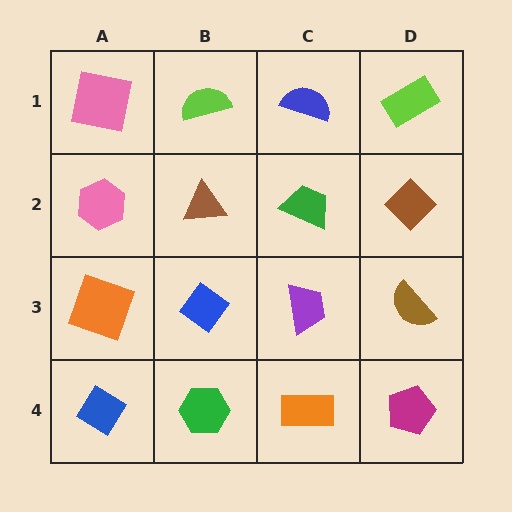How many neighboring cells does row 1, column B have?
3.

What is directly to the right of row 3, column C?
A brown semicircle.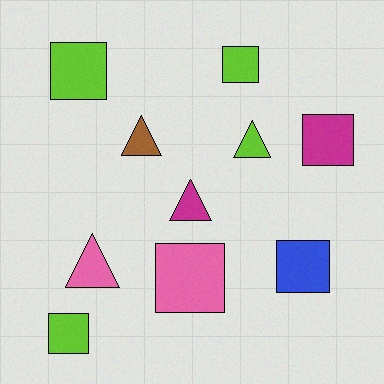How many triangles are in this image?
There are 4 triangles.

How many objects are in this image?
There are 10 objects.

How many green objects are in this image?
There are no green objects.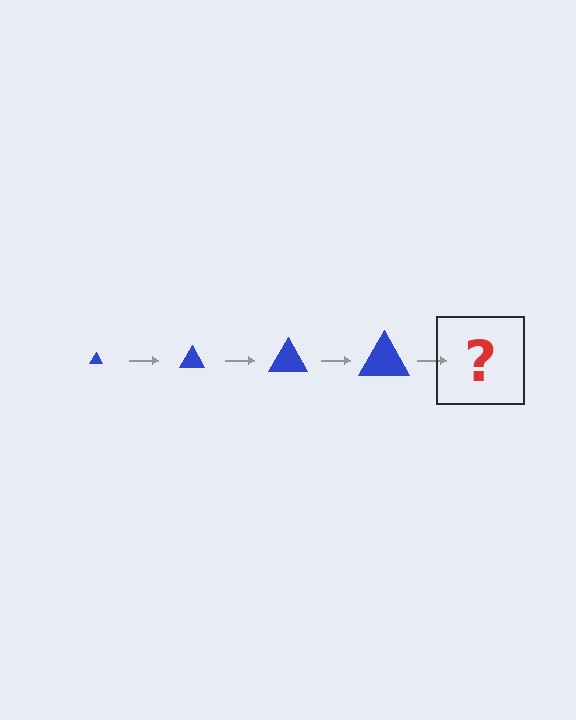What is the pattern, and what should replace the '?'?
The pattern is that the triangle gets progressively larger each step. The '?' should be a blue triangle, larger than the previous one.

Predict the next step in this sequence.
The next step is a blue triangle, larger than the previous one.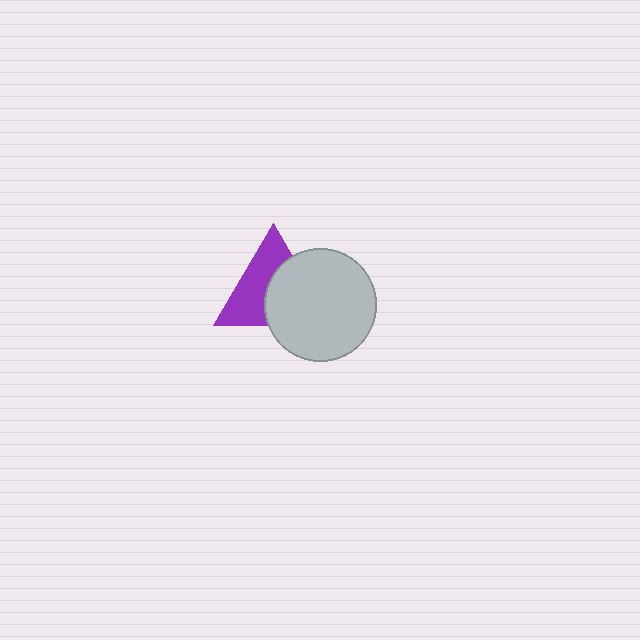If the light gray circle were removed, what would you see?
You would see the complete purple triangle.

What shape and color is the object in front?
The object in front is a light gray circle.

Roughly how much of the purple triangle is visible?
About half of it is visible (roughly 52%).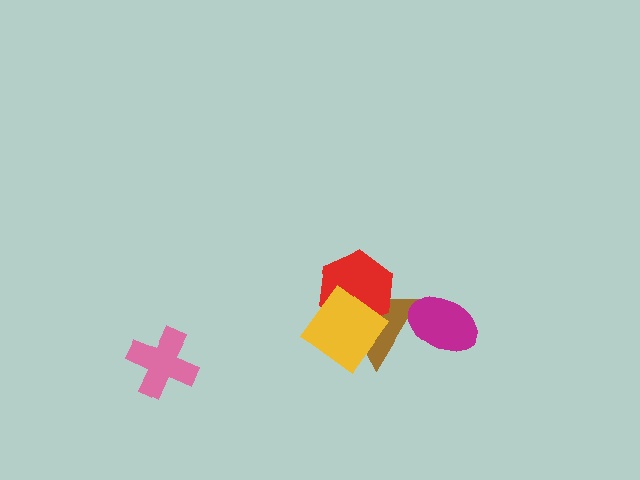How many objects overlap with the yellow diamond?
2 objects overlap with the yellow diamond.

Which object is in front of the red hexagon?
The yellow diamond is in front of the red hexagon.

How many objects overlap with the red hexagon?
2 objects overlap with the red hexagon.